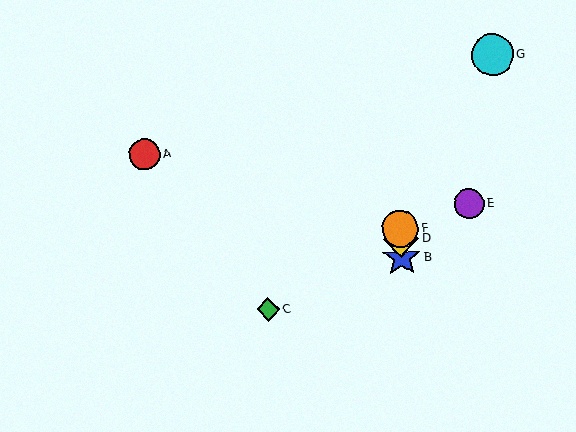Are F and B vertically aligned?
Yes, both are at x≈400.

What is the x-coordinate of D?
Object D is at x≈401.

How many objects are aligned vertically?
3 objects (B, D, F) are aligned vertically.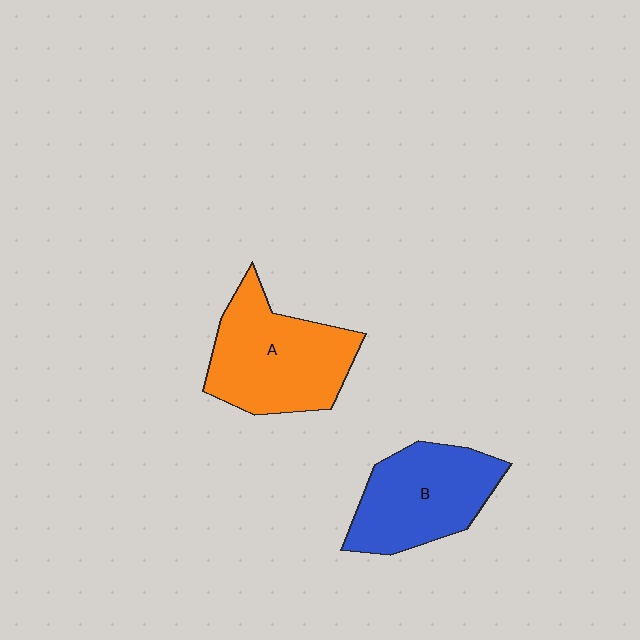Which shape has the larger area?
Shape A (orange).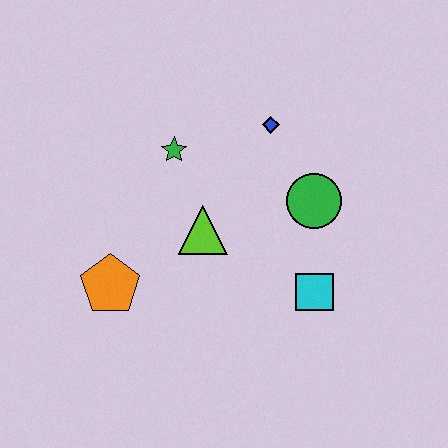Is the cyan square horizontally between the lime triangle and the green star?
No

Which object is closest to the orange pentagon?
The lime triangle is closest to the orange pentagon.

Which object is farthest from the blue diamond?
The orange pentagon is farthest from the blue diamond.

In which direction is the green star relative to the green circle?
The green star is to the left of the green circle.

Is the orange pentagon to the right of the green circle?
No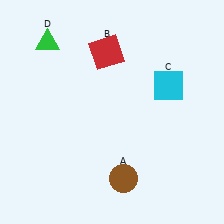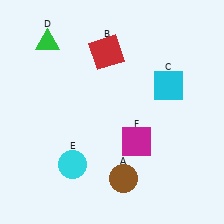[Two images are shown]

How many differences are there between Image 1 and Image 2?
There are 2 differences between the two images.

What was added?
A cyan circle (E), a magenta square (F) were added in Image 2.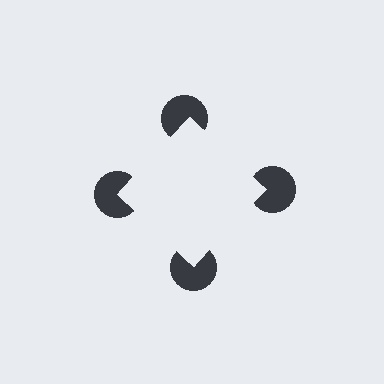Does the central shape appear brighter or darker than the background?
It typically appears slightly brighter than the background, even though no actual brightness change is drawn.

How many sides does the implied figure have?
4 sides.